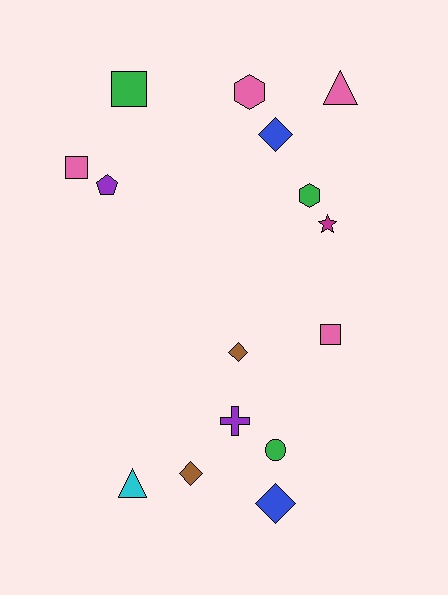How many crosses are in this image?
There is 1 cross.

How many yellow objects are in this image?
There are no yellow objects.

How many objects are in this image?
There are 15 objects.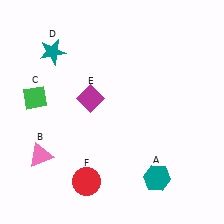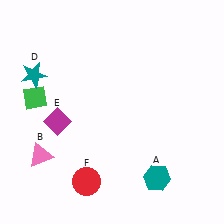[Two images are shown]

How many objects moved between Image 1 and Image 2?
2 objects moved between the two images.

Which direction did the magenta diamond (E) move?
The magenta diamond (E) moved left.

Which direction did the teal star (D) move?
The teal star (D) moved down.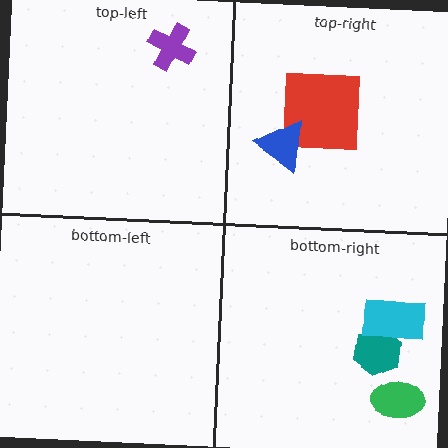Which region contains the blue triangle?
The top-right region.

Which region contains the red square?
The top-right region.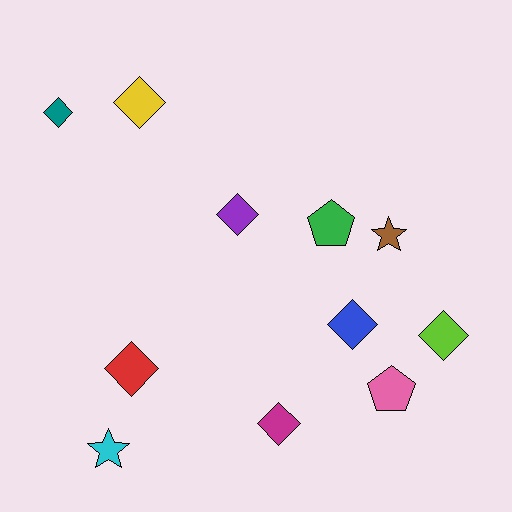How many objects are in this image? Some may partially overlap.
There are 11 objects.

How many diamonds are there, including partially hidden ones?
There are 7 diamonds.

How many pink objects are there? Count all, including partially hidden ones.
There is 1 pink object.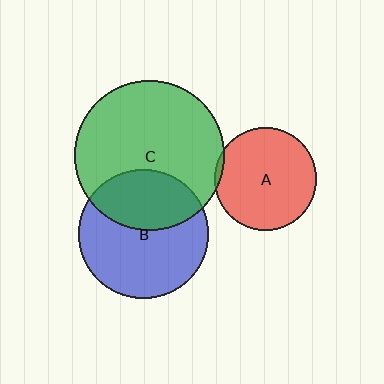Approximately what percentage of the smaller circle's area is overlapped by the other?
Approximately 35%.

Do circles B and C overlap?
Yes.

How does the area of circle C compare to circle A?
Approximately 2.1 times.